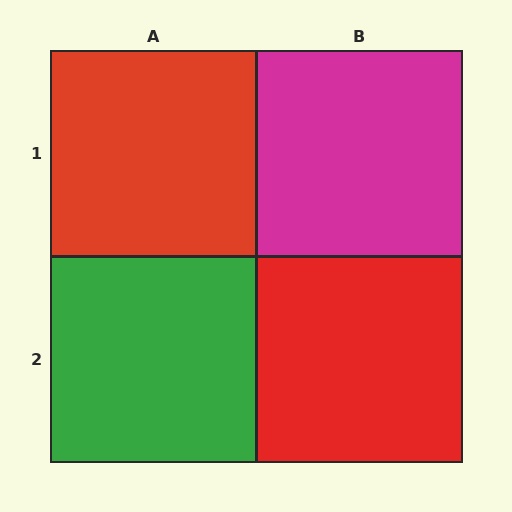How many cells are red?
2 cells are red.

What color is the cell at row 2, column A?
Green.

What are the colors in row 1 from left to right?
Red, magenta.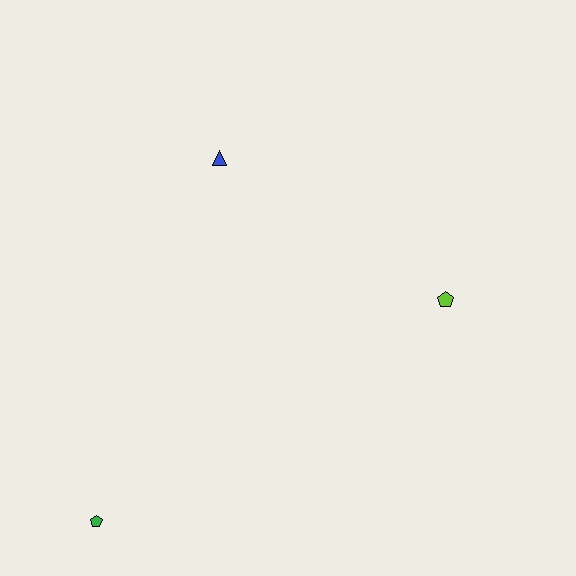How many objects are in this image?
There are 3 objects.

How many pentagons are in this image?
There are 2 pentagons.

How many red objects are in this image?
There are no red objects.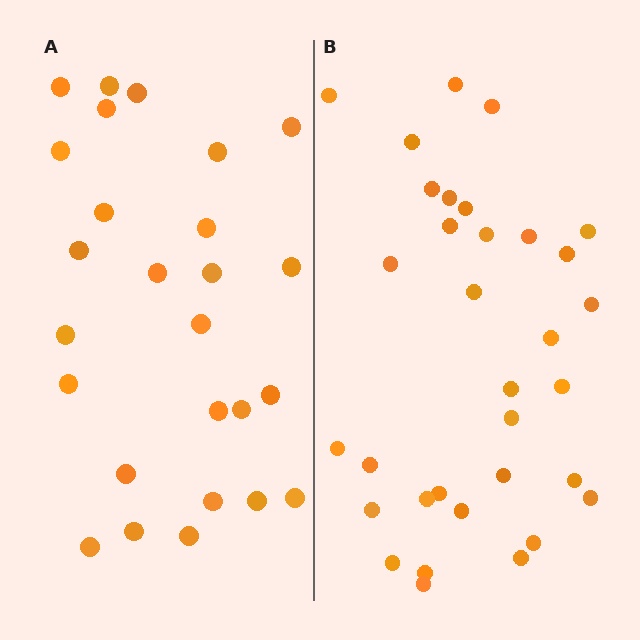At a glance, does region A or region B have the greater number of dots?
Region B (the right region) has more dots.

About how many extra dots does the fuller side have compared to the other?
Region B has roughly 8 or so more dots than region A.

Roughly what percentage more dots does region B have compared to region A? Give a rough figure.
About 25% more.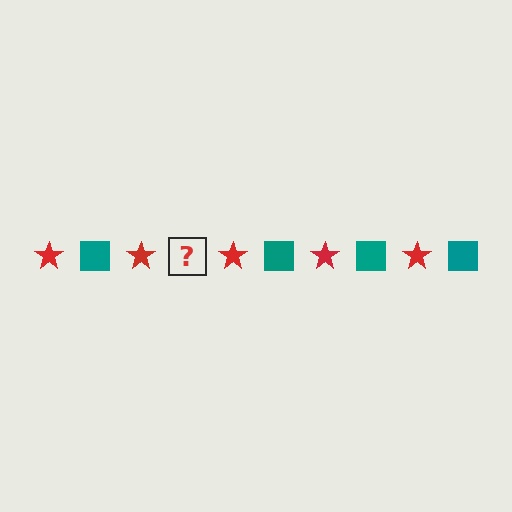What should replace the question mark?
The question mark should be replaced with a teal square.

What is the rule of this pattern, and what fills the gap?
The rule is that the pattern alternates between red star and teal square. The gap should be filled with a teal square.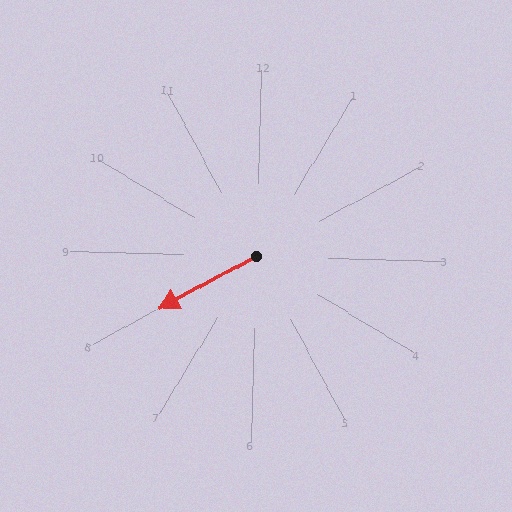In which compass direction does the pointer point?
Southwest.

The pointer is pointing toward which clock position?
Roughly 8 o'clock.